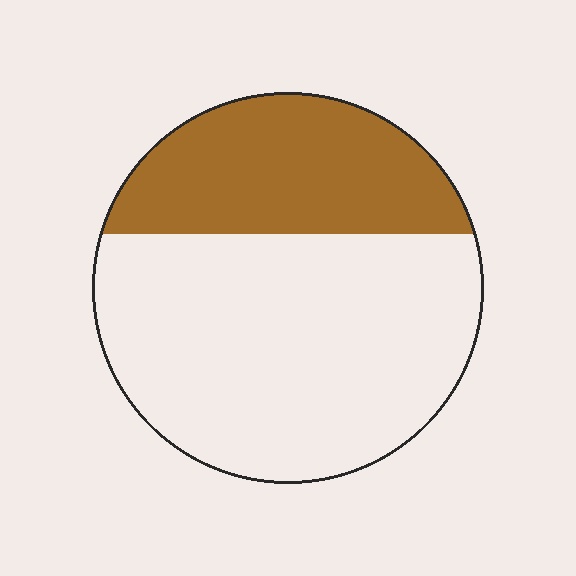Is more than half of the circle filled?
No.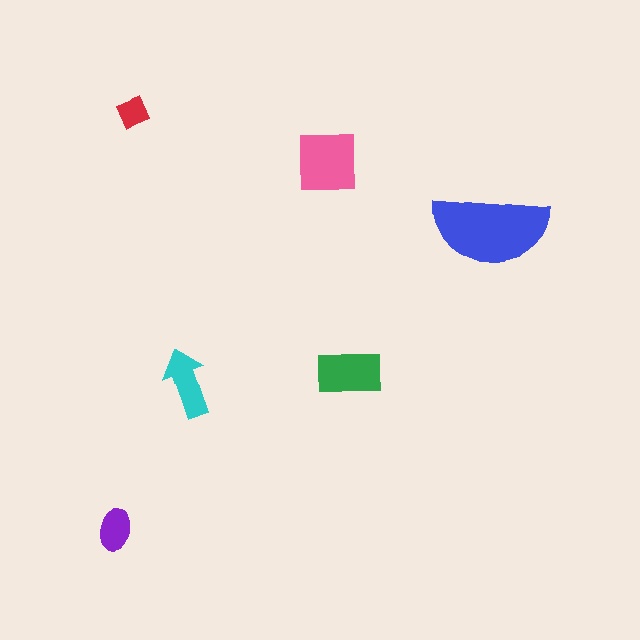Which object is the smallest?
The red diamond.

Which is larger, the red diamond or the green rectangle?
The green rectangle.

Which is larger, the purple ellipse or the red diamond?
The purple ellipse.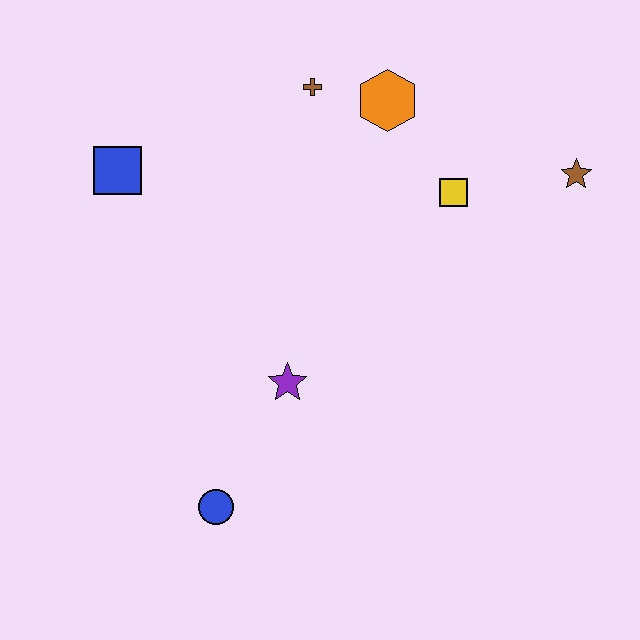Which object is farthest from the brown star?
The blue circle is farthest from the brown star.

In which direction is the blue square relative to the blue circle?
The blue square is above the blue circle.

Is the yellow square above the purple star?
Yes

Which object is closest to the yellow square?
The orange hexagon is closest to the yellow square.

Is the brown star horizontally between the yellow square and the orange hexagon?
No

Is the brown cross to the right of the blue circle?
Yes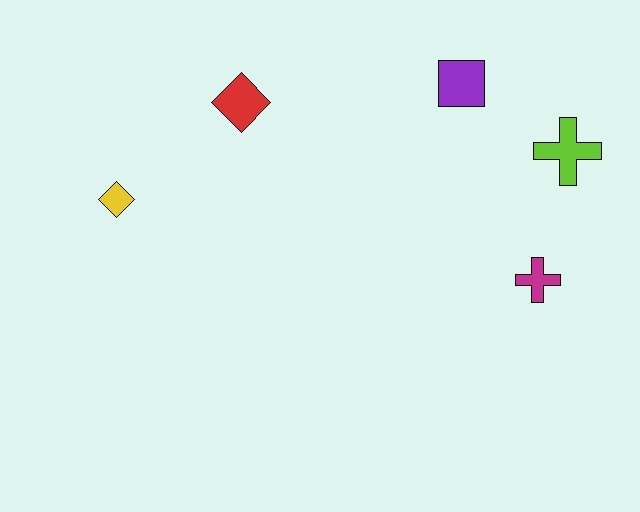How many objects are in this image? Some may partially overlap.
There are 5 objects.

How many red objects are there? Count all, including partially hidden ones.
There is 1 red object.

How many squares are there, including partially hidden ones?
There is 1 square.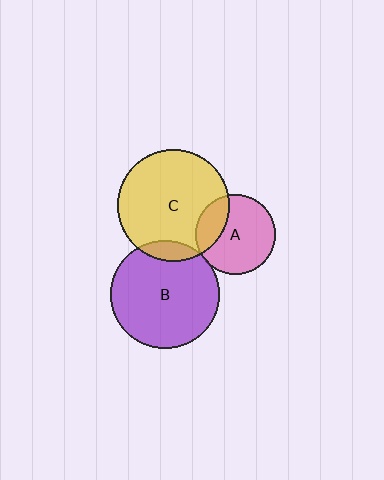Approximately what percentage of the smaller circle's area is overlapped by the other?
Approximately 10%.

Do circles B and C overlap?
Yes.